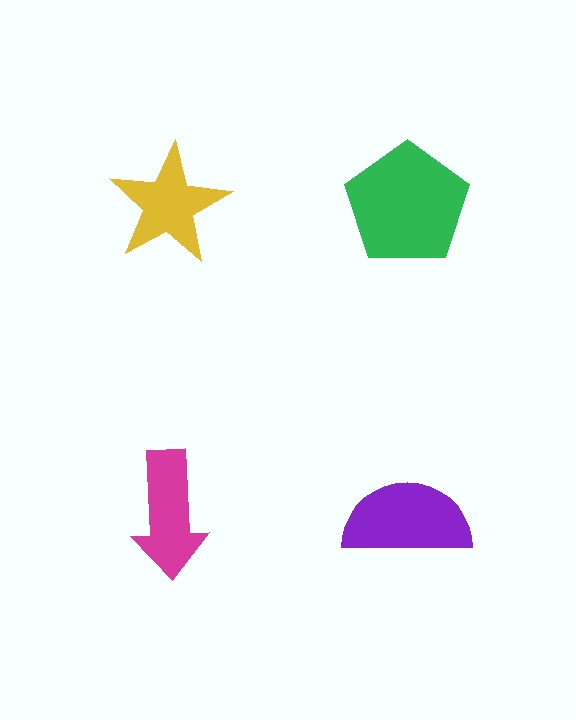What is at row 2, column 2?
A purple semicircle.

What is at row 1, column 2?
A green pentagon.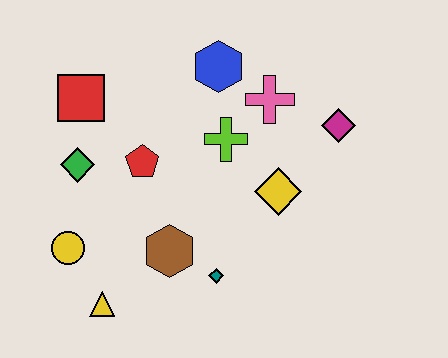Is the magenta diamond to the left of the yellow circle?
No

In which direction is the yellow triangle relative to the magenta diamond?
The yellow triangle is to the left of the magenta diamond.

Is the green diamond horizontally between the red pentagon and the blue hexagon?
No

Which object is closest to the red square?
The green diamond is closest to the red square.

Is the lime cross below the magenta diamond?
Yes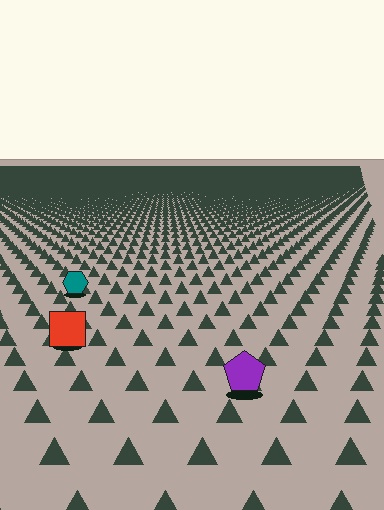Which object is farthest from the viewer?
The teal hexagon is farthest from the viewer. It appears smaller and the ground texture around it is denser.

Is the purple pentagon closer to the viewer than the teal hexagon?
Yes. The purple pentagon is closer — you can tell from the texture gradient: the ground texture is coarser near it.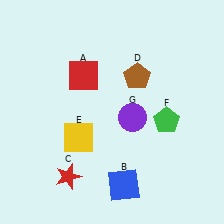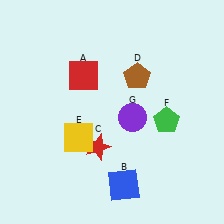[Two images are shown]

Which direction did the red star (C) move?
The red star (C) moved up.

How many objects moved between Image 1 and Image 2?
1 object moved between the two images.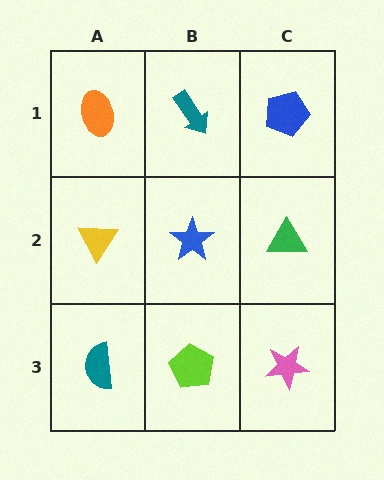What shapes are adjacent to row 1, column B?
A blue star (row 2, column B), an orange ellipse (row 1, column A), a blue pentagon (row 1, column C).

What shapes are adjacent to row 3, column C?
A green triangle (row 2, column C), a lime pentagon (row 3, column B).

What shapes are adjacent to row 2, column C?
A blue pentagon (row 1, column C), a pink star (row 3, column C), a blue star (row 2, column B).